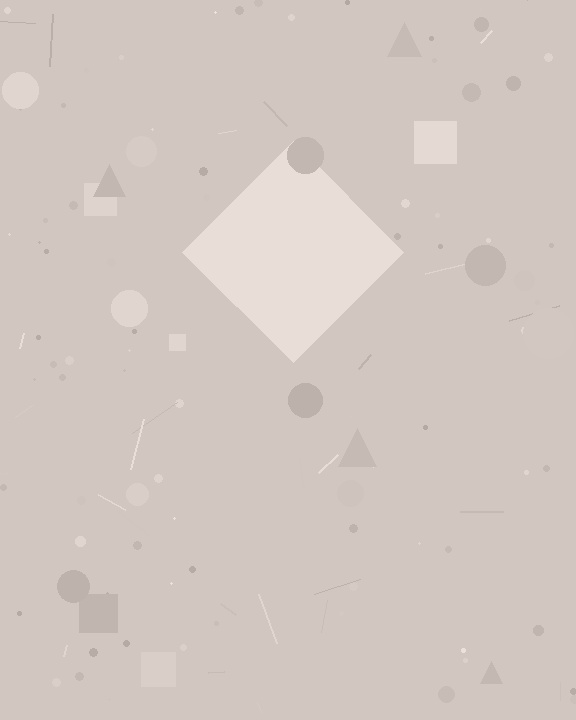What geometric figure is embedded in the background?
A diamond is embedded in the background.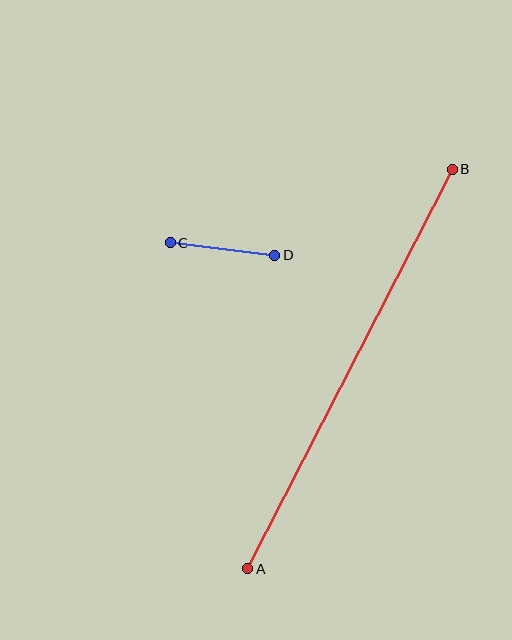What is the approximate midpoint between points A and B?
The midpoint is at approximately (350, 369) pixels.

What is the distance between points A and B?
The distance is approximately 449 pixels.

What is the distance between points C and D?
The distance is approximately 105 pixels.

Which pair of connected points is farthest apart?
Points A and B are farthest apart.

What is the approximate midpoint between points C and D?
The midpoint is at approximately (223, 249) pixels.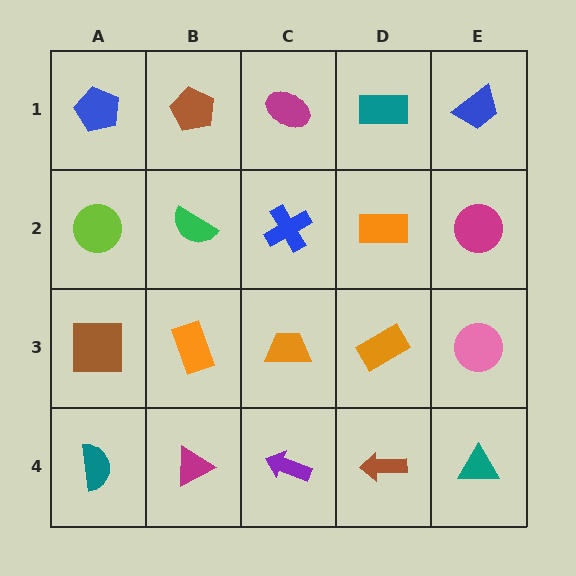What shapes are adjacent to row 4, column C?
An orange trapezoid (row 3, column C), a magenta triangle (row 4, column B), a brown arrow (row 4, column D).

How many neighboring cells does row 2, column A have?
3.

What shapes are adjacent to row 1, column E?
A magenta circle (row 2, column E), a teal rectangle (row 1, column D).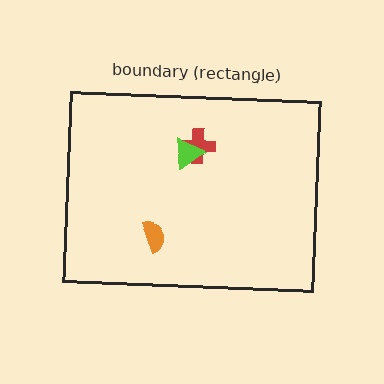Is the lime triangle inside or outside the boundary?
Inside.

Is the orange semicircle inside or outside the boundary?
Inside.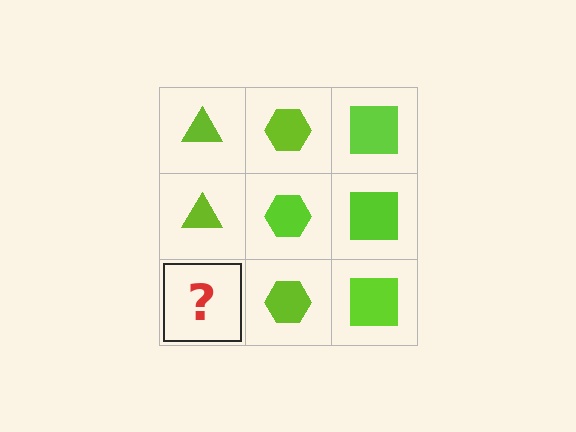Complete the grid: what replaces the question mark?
The question mark should be replaced with a lime triangle.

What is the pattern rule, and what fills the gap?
The rule is that each column has a consistent shape. The gap should be filled with a lime triangle.